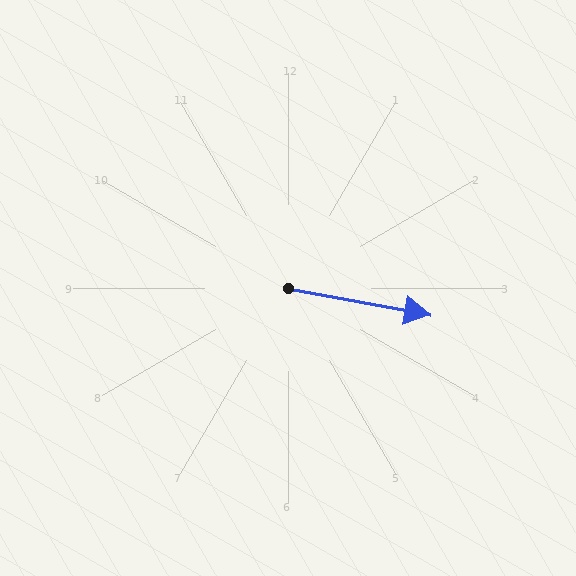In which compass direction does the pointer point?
East.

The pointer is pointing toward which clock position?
Roughly 3 o'clock.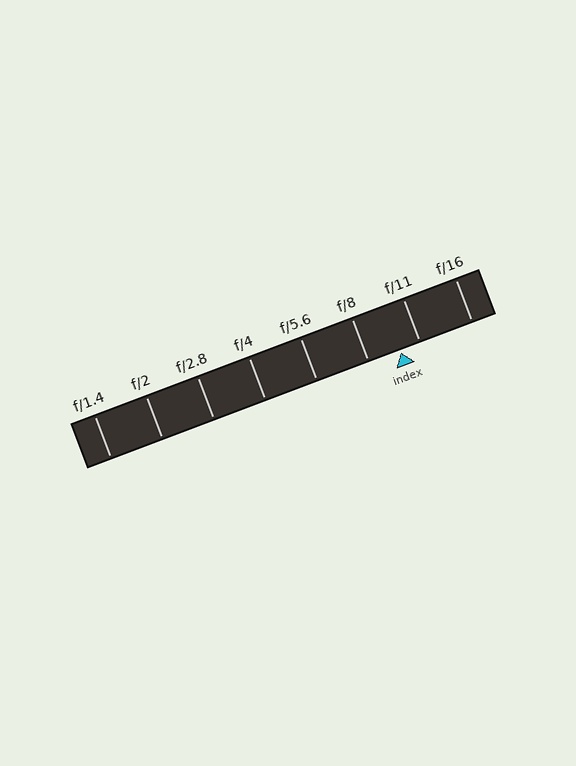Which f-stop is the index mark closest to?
The index mark is closest to f/11.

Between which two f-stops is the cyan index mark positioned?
The index mark is between f/8 and f/11.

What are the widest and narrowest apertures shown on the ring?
The widest aperture shown is f/1.4 and the narrowest is f/16.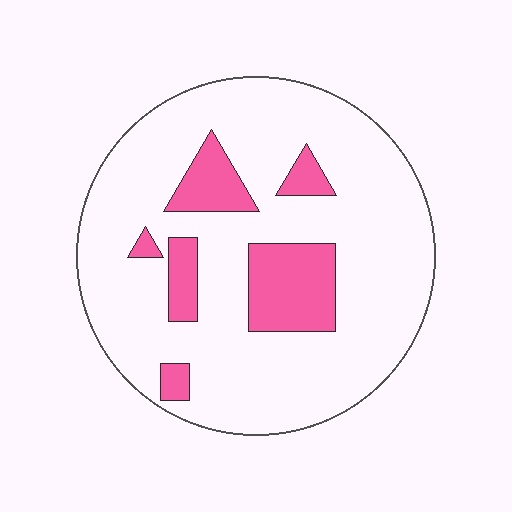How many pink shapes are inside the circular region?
6.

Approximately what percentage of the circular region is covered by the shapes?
Approximately 20%.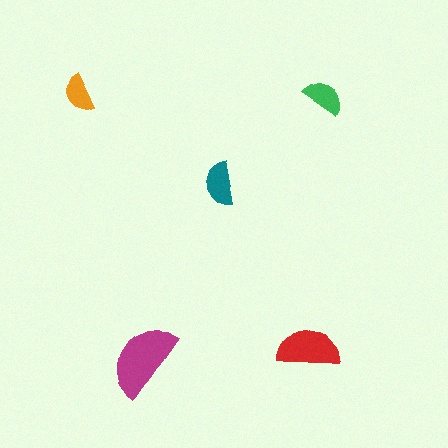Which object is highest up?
The green semicircle is topmost.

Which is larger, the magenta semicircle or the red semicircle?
The magenta one.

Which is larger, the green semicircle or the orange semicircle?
The green one.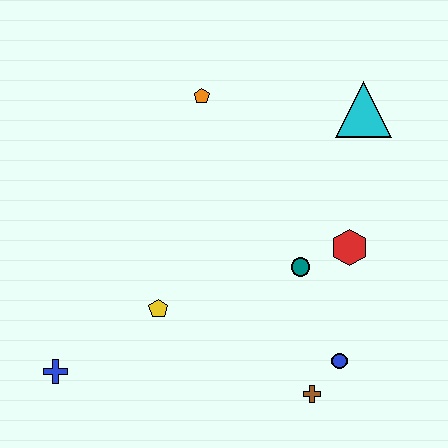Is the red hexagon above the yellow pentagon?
Yes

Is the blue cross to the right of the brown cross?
No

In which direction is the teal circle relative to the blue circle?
The teal circle is above the blue circle.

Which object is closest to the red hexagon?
The teal circle is closest to the red hexagon.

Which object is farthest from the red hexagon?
The blue cross is farthest from the red hexagon.